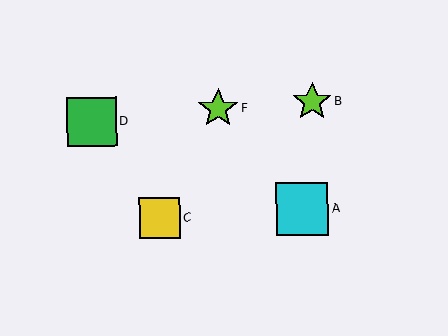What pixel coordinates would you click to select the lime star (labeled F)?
Click at (218, 108) to select the lime star F.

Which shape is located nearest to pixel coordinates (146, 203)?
The yellow square (labeled C) at (159, 218) is nearest to that location.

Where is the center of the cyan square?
The center of the cyan square is at (302, 209).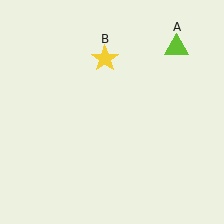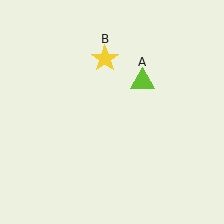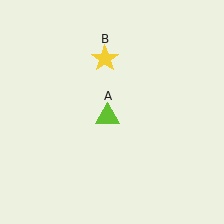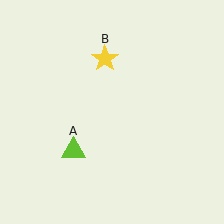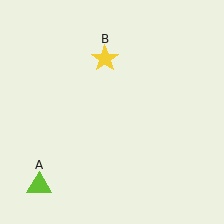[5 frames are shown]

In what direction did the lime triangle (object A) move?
The lime triangle (object A) moved down and to the left.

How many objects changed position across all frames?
1 object changed position: lime triangle (object A).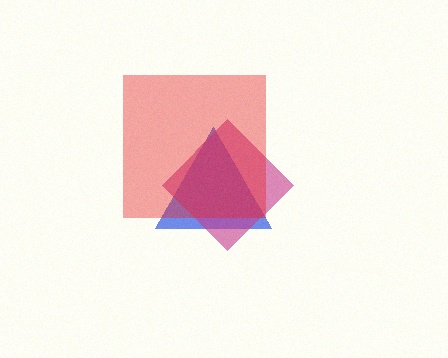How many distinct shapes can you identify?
There are 3 distinct shapes: a blue triangle, a magenta diamond, a red square.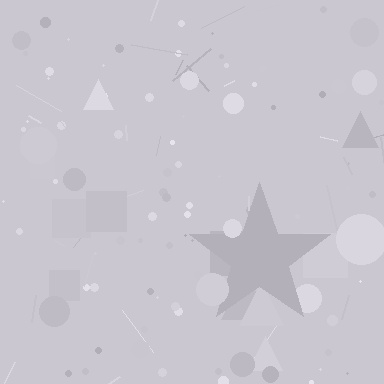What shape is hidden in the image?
A star is hidden in the image.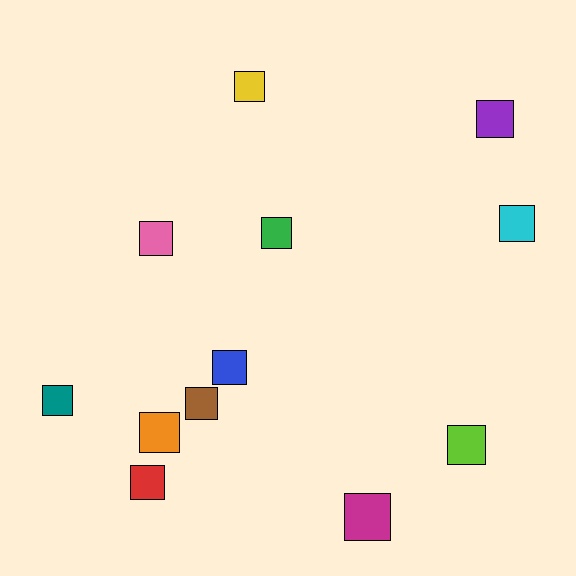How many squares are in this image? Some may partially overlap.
There are 12 squares.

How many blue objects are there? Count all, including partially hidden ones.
There is 1 blue object.